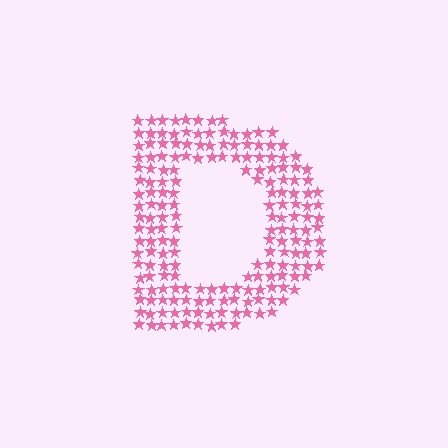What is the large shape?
The large shape is the letter D.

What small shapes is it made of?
It is made of small stars.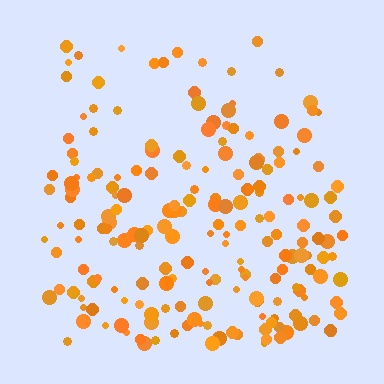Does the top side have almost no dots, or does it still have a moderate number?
Still a moderate number, just noticeably fewer than the bottom.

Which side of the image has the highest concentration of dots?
The bottom.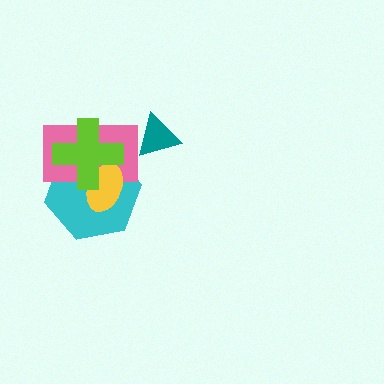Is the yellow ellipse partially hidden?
Yes, it is partially covered by another shape.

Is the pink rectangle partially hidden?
Yes, it is partially covered by another shape.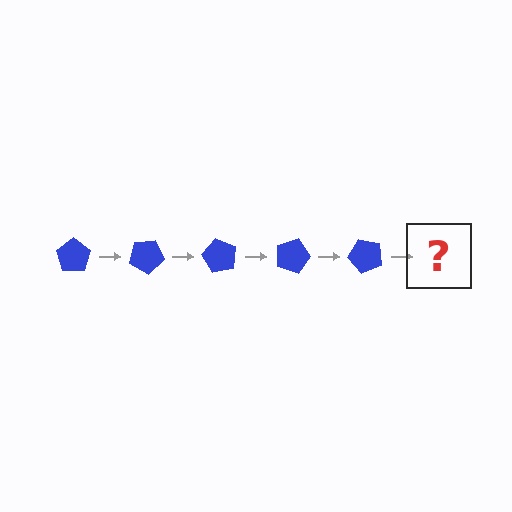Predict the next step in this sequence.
The next step is a blue pentagon rotated 150 degrees.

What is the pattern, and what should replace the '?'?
The pattern is that the pentagon rotates 30 degrees each step. The '?' should be a blue pentagon rotated 150 degrees.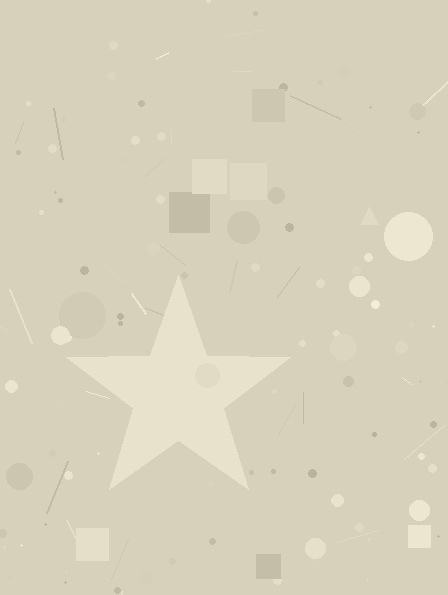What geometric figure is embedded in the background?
A star is embedded in the background.